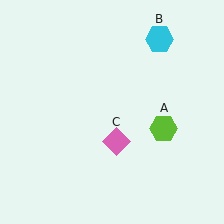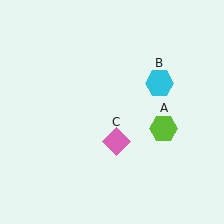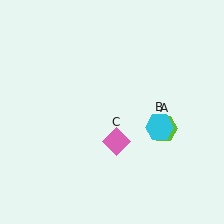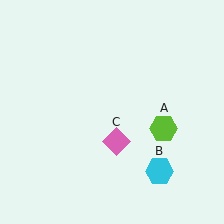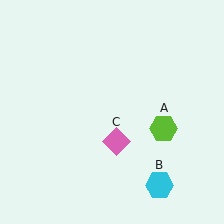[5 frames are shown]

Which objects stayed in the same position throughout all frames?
Lime hexagon (object A) and pink diamond (object C) remained stationary.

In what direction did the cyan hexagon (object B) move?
The cyan hexagon (object B) moved down.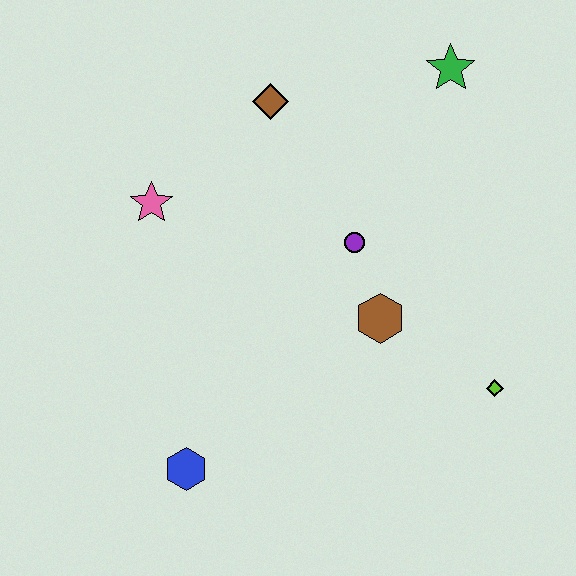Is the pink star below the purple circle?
No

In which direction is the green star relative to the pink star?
The green star is to the right of the pink star.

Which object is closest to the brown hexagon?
The purple circle is closest to the brown hexagon.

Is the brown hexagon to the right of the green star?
No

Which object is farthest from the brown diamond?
The blue hexagon is farthest from the brown diamond.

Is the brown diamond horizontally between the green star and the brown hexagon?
No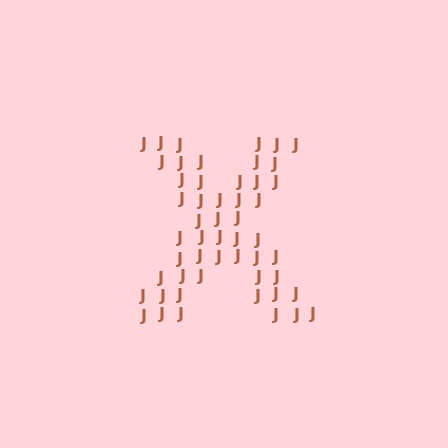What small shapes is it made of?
It is made of small letter J's.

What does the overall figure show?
The overall figure shows the letter X.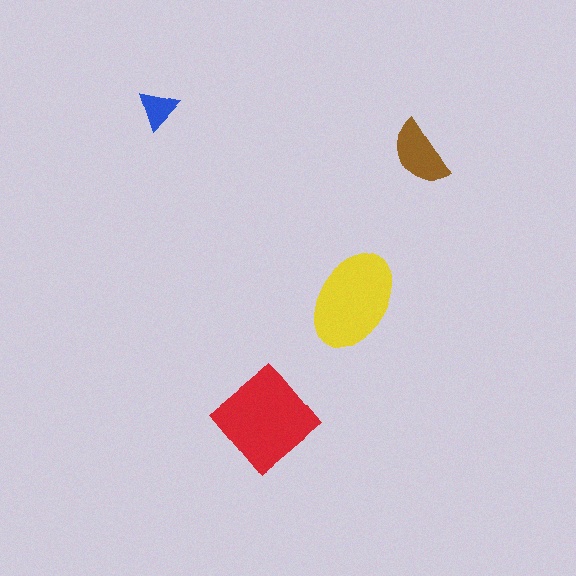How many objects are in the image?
There are 4 objects in the image.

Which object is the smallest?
The blue triangle.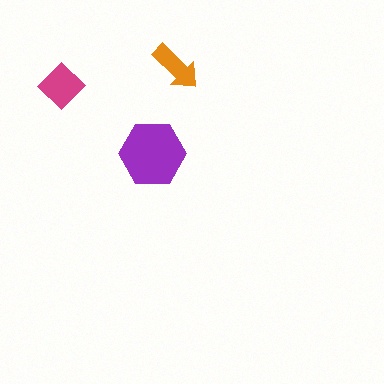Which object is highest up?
The orange arrow is topmost.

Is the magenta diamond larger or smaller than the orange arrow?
Larger.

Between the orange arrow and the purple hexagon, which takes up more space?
The purple hexagon.